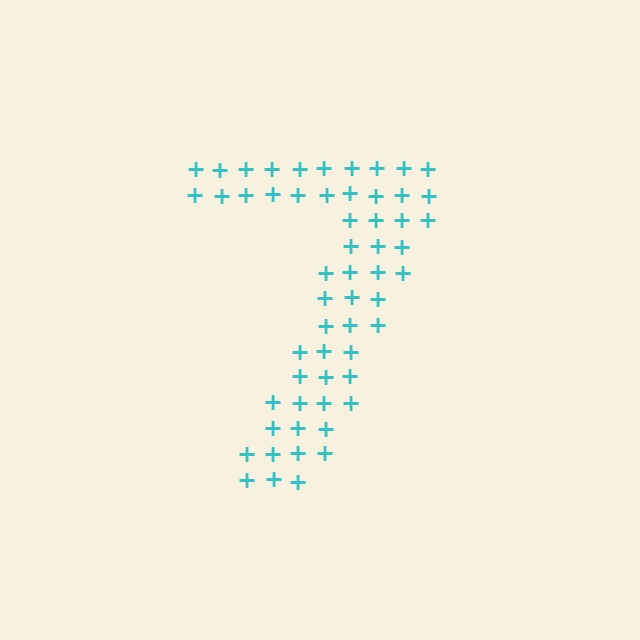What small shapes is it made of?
It is made of small plus signs.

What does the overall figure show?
The overall figure shows the digit 7.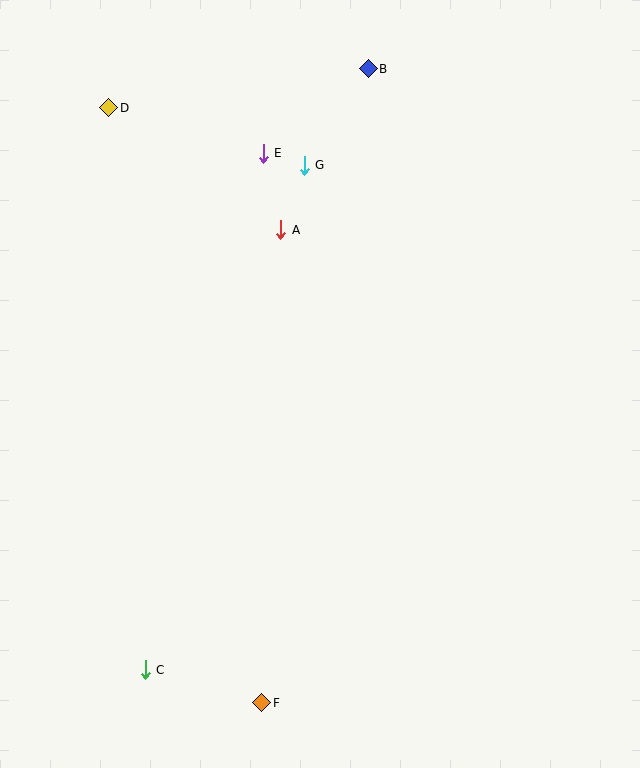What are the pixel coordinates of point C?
Point C is at (145, 670).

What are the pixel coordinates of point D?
Point D is at (109, 108).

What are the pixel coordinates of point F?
Point F is at (262, 703).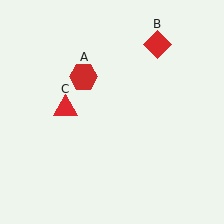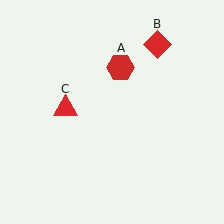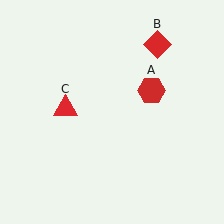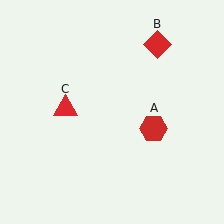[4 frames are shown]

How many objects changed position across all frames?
1 object changed position: red hexagon (object A).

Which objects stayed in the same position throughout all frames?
Red diamond (object B) and red triangle (object C) remained stationary.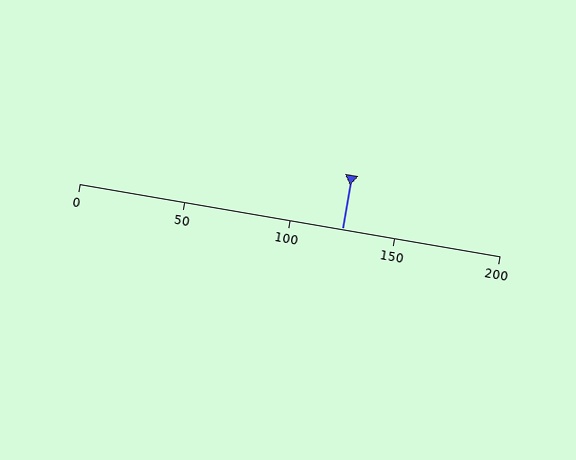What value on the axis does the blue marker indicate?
The marker indicates approximately 125.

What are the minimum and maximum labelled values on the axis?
The axis runs from 0 to 200.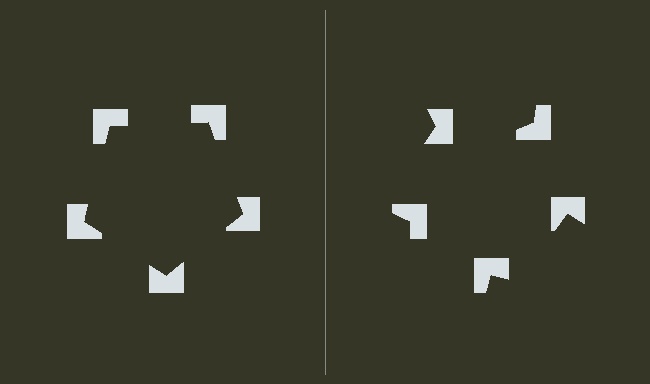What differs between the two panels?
The notched squares are positioned identically on both sides; only the wedge orientations differ. On the left they align to a pentagon; on the right they are misaligned.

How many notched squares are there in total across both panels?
10 — 5 on each side.